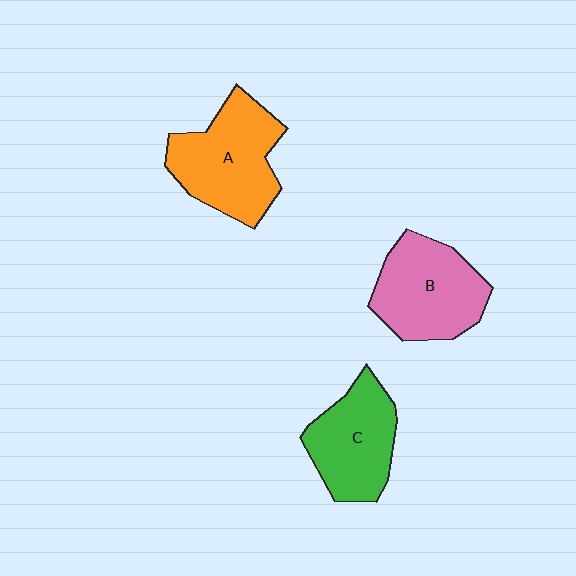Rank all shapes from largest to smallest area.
From largest to smallest: A (orange), B (pink), C (green).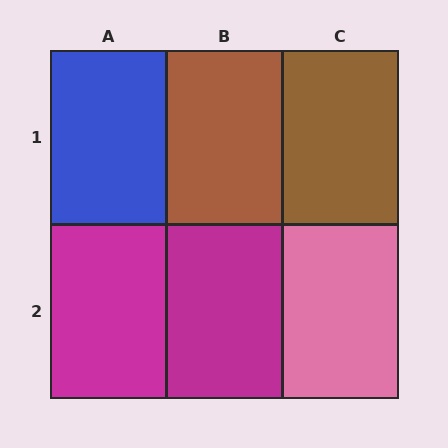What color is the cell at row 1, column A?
Blue.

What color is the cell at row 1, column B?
Brown.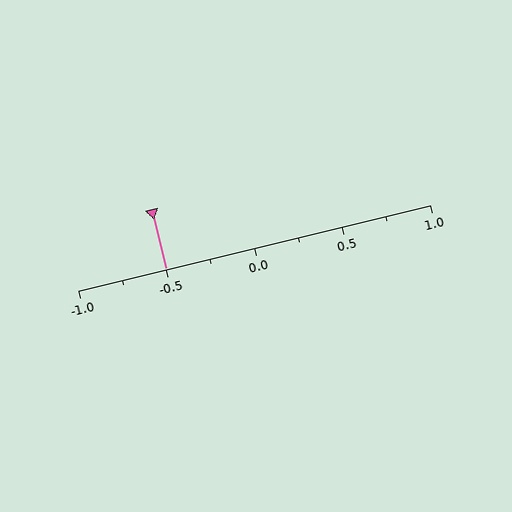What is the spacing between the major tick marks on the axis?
The major ticks are spaced 0.5 apart.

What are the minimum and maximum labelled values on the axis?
The axis runs from -1.0 to 1.0.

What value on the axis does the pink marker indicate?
The marker indicates approximately -0.5.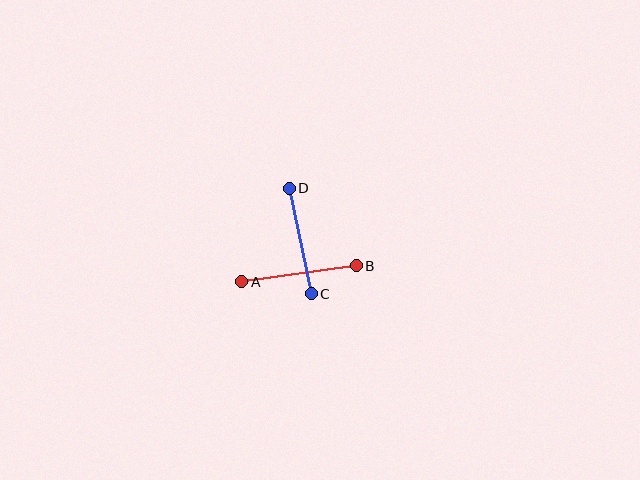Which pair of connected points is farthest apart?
Points A and B are farthest apart.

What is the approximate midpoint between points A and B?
The midpoint is at approximately (299, 274) pixels.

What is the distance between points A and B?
The distance is approximately 116 pixels.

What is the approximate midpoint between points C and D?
The midpoint is at approximately (300, 241) pixels.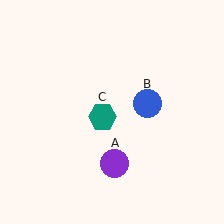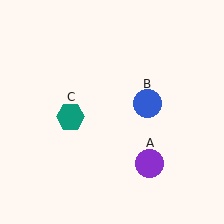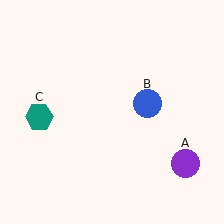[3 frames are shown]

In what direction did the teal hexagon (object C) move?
The teal hexagon (object C) moved left.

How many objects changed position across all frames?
2 objects changed position: purple circle (object A), teal hexagon (object C).